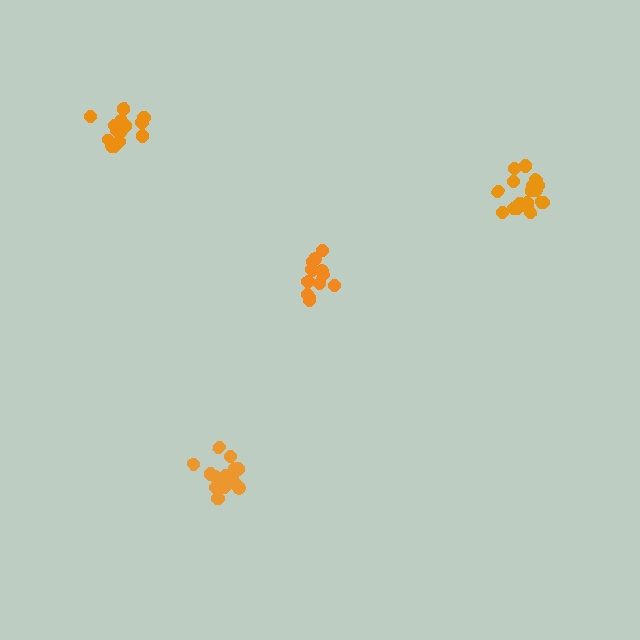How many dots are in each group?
Group 1: 13 dots, Group 2: 19 dots, Group 3: 15 dots, Group 4: 17 dots (64 total).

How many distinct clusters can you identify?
There are 4 distinct clusters.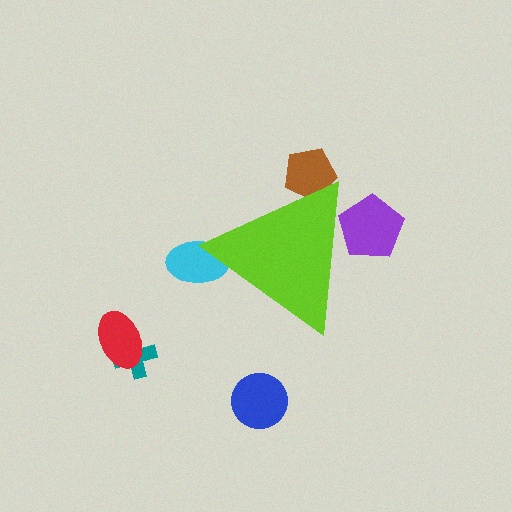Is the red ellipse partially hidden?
No, the red ellipse is fully visible.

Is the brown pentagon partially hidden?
Yes, the brown pentagon is partially hidden behind the lime triangle.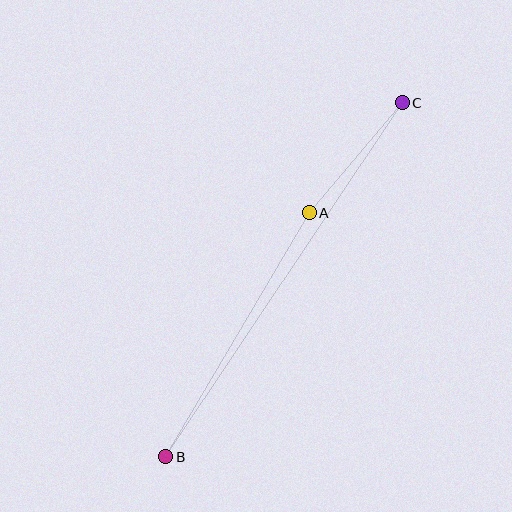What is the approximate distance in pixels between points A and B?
The distance between A and B is approximately 283 pixels.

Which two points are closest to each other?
Points A and C are closest to each other.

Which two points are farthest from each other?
Points B and C are farthest from each other.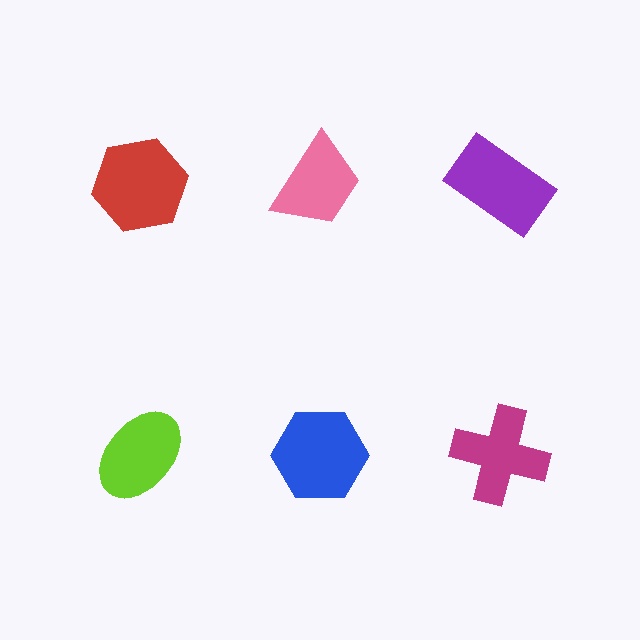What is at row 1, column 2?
A pink trapezoid.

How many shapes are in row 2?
3 shapes.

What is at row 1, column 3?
A purple rectangle.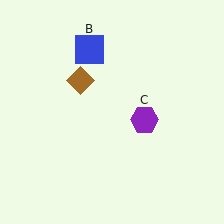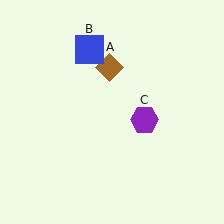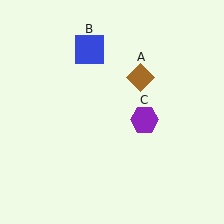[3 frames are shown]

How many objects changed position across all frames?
1 object changed position: brown diamond (object A).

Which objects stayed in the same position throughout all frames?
Blue square (object B) and purple hexagon (object C) remained stationary.